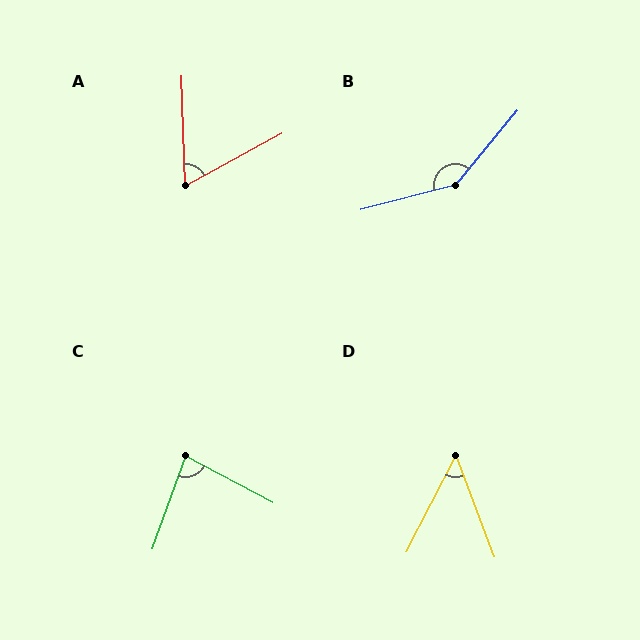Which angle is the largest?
B, at approximately 144 degrees.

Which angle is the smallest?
D, at approximately 48 degrees.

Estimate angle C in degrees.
Approximately 82 degrees.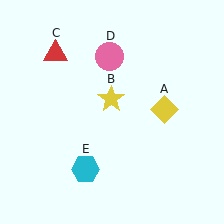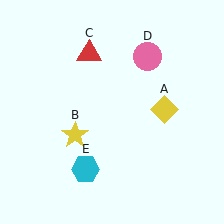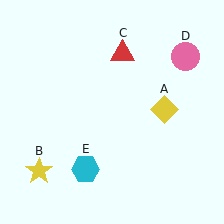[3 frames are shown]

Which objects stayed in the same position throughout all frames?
Yellow diamond (object A) and cyan hexagon (object E) remained stationary.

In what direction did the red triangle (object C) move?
The red triangle (object C) moved right.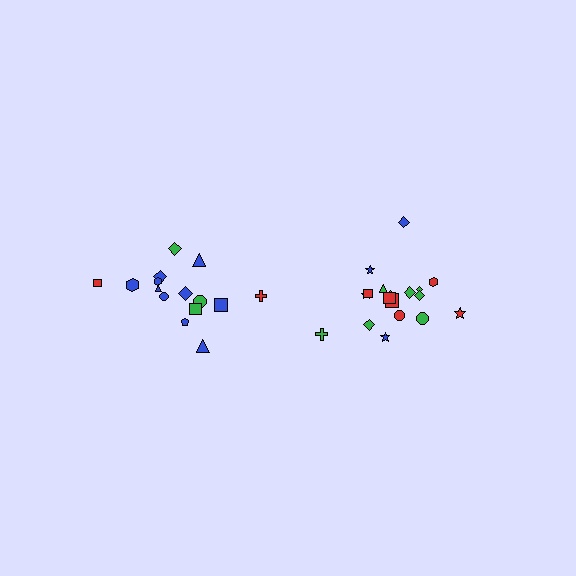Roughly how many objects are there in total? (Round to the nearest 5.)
Roughly 35 objects in total.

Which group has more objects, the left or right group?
The right group.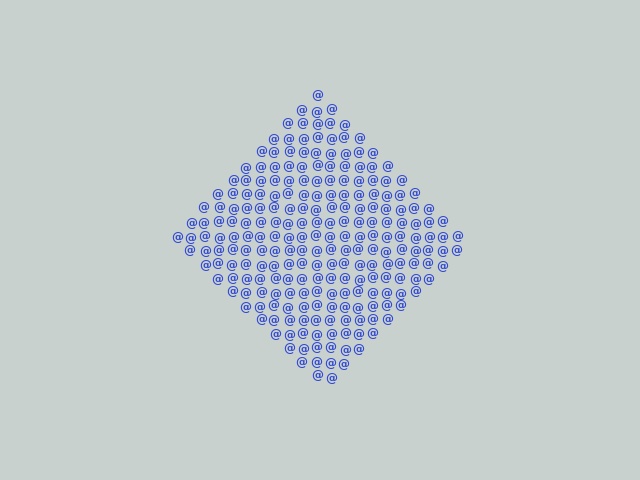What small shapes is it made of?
It is made of small at signs.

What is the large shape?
The large shape is a diamond.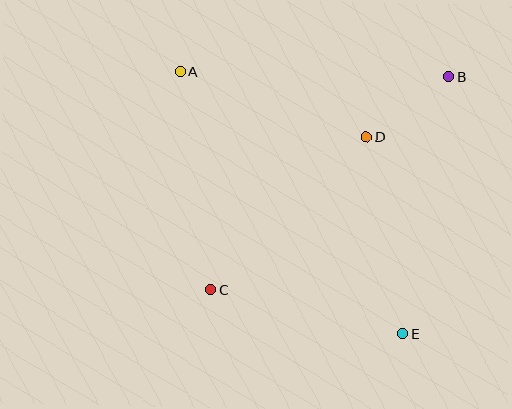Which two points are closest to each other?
Points B and D are closest to each other.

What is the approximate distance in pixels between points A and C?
The distance between A and C is approximately 221 pixels.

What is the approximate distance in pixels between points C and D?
The distance between C and D is approximately 218 pixels.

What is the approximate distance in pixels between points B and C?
The distance between B and C is approximately 319 pixels.